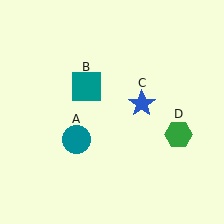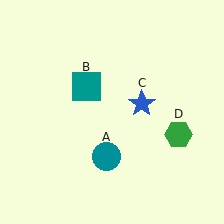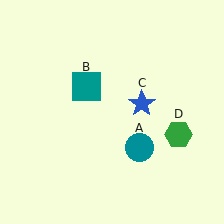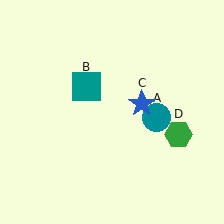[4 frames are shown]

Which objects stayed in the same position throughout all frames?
Teal square (object B) and blue star (object C) and green hexagon (object D) remained stationary.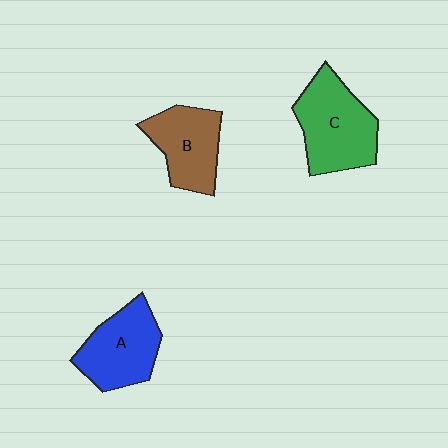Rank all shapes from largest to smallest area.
From largest to smallest: C (green), A (blue), B (brown).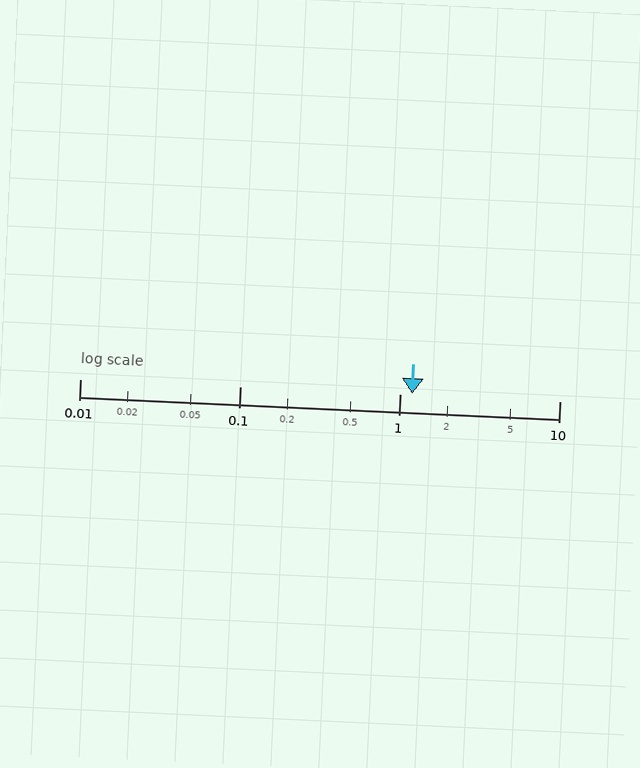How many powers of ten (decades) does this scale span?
The scale spans 3 decades, from 0.01 to 10.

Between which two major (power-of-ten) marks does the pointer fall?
The pointer is between 1 and 10.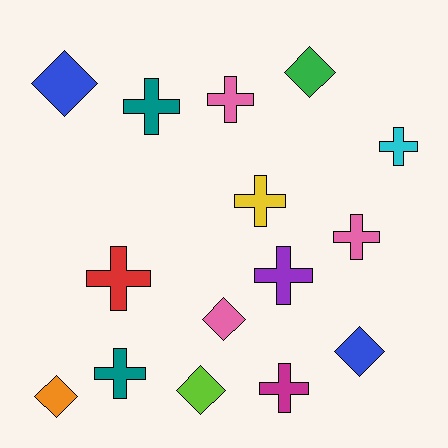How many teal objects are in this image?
There are 2 teal objects.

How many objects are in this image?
There are 15 objects.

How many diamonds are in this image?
There are 6 diamonds.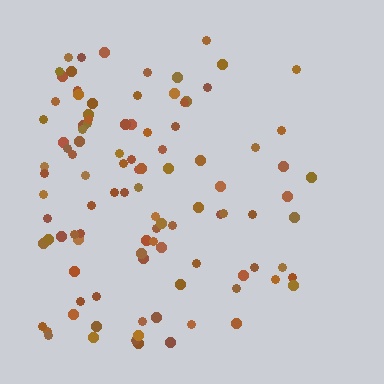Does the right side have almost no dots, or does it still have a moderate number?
Still a moderate number, just noticeably fewer than the left.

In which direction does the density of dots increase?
From right to left, with the left side densest.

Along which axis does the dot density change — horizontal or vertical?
Horizontal.